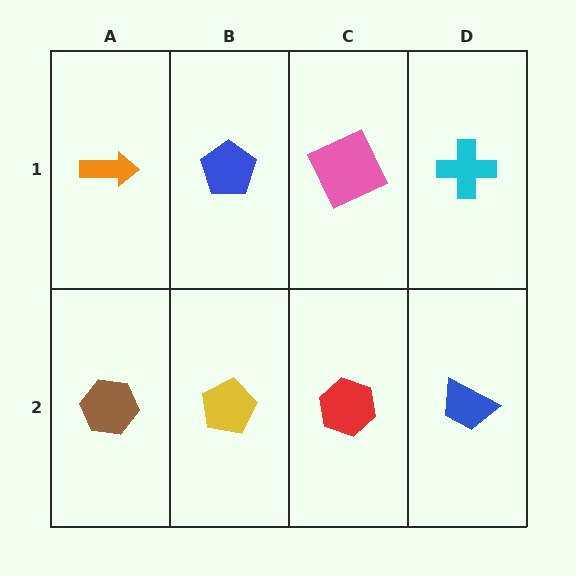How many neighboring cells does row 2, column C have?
3.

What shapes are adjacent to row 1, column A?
A brown hexagon (row 2, column A), a blue pentagon (row 1, column B).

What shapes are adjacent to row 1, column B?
A yellow pentagon (row 2, column B), an orange arrow (row 1, column A), a pink square (row 1, column C).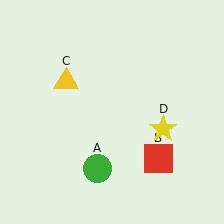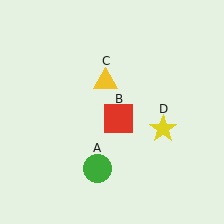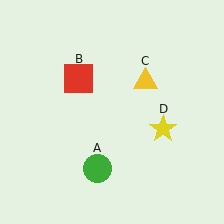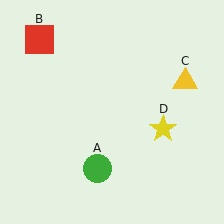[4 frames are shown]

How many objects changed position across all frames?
2 objects changed position: red square (object B), yellow triangle (object C).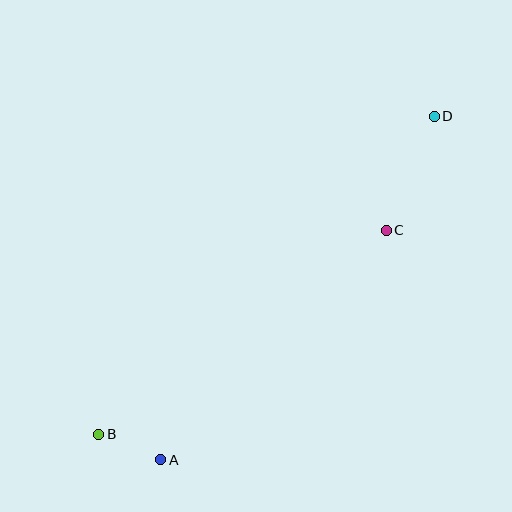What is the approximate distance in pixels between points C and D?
The distance between C and D is approximately 124 pixels.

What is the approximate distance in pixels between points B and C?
The distance between B and C is approximately 353 pixels.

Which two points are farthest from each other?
Points B and D are farthest from each other.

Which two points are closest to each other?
Points A and B are closest to each other.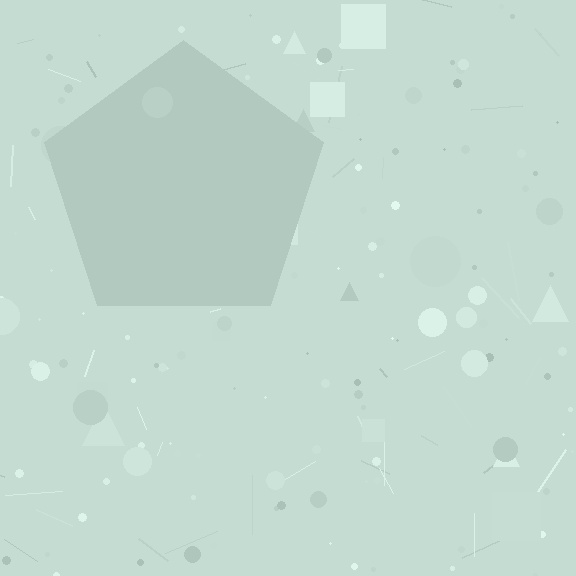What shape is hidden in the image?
A pentagon is hidden in the image.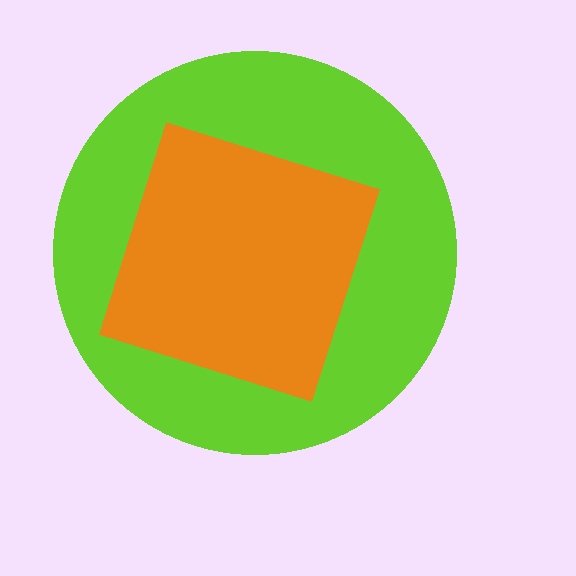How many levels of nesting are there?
2.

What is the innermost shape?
The orange diamond.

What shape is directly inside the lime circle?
The orange diamond.